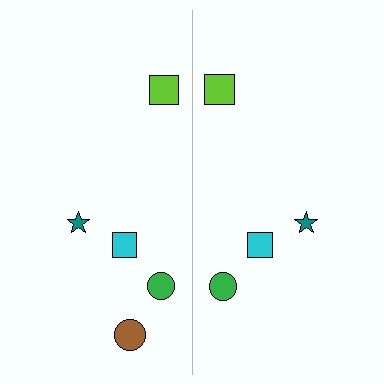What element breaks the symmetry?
A brown circle is missing from the right side.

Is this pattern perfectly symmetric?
No, the pattern is not perfectly symmetric. A brown circle is missing from the right side.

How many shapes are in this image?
There are 9 shapes in this image.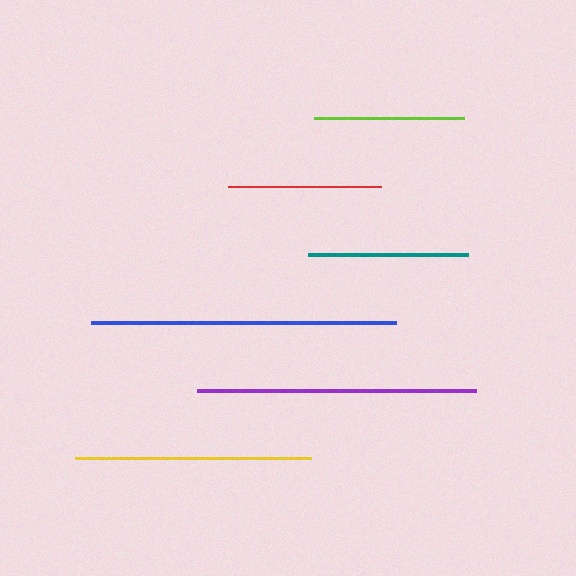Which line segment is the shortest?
The lime line is the shortest at approximately 150 pixels.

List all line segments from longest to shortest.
From longest to shortest: blue, purple, yellow, teal, red, lime.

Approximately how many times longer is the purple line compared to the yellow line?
The purple line is approximately 1.2 times the length of the yellow line.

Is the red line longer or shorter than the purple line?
The purple line is longer than the red line.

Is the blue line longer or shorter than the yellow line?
The blue line is longer than the yellow line.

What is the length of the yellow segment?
The yellow segment is approximately 236 pixels long.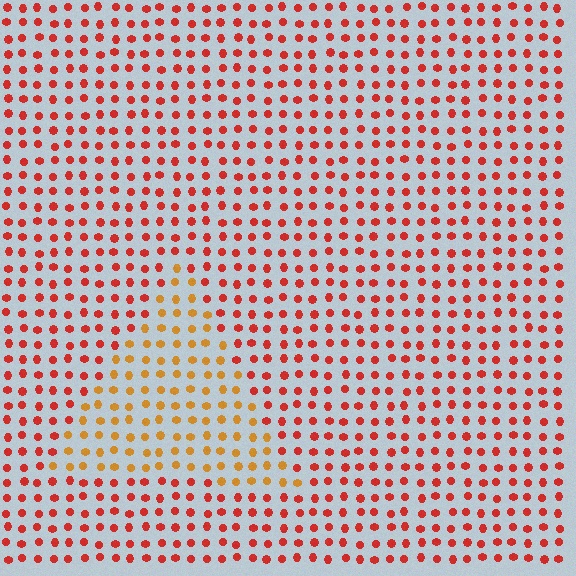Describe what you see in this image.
The image is filled with small red elements in a uniform arrangement. A triangle-shaped region is visible where the elements are tinted to a slightly different hue, forming a subtle color boundary.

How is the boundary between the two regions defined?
The boundary is defined purely by a slight shift in hue (about 35 degrees). Spacing, size, and orientation are identical on both sides.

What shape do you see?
I see a triangle.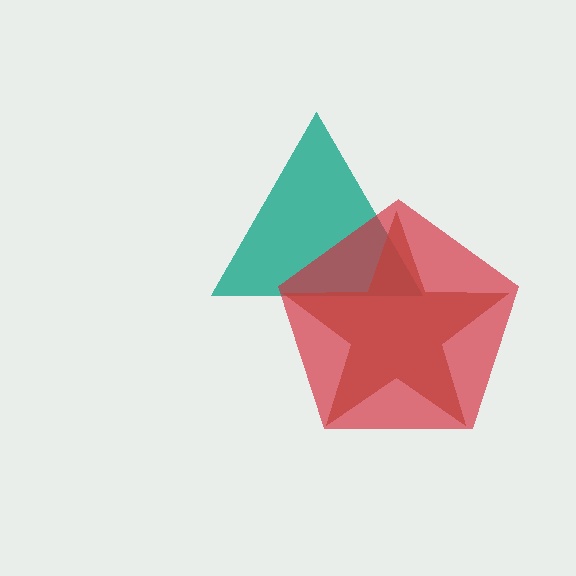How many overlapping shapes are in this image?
There are 3 overlapping shapes in the image.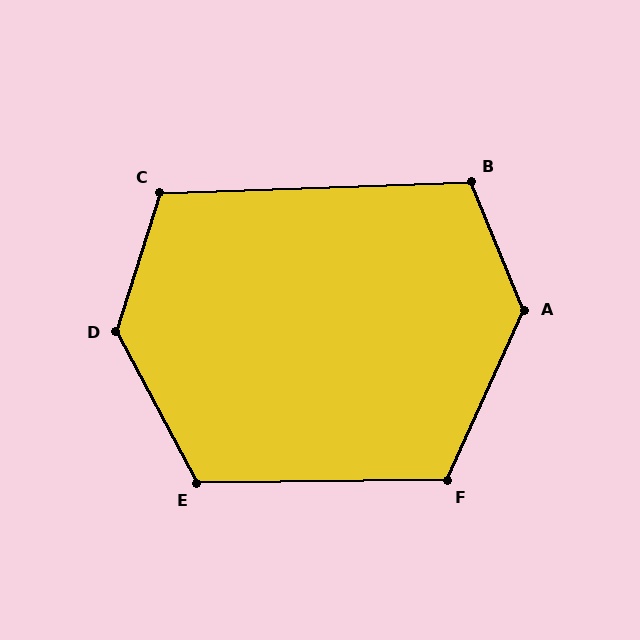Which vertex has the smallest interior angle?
C, at approximately 110 degrees.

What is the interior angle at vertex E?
Approximately 117 degrees (obtuse).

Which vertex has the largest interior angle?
D, at approximately 134 degrees.